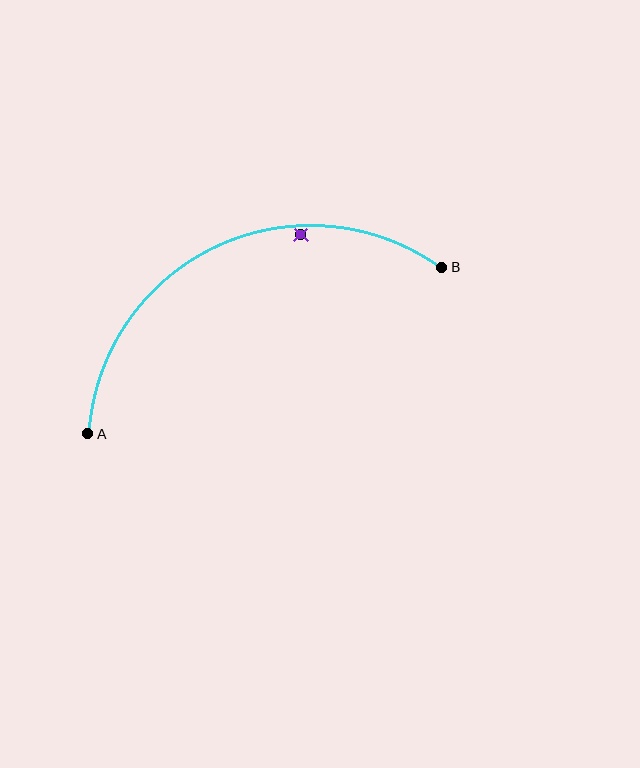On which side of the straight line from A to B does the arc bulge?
The arc bulges above the straight line connecting A and B.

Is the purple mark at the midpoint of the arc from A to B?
No — the purple mark does not lie on the arc at all. It sits slightly inside the curve.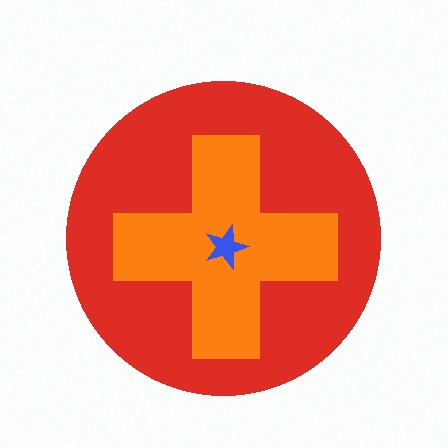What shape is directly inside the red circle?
The orange cross.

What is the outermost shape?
The red circle.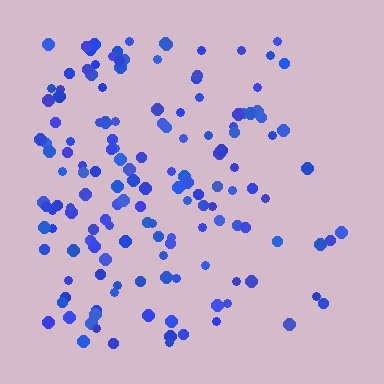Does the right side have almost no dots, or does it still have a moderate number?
Still a moderate number, just noticeably fewer than the left.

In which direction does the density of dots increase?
From right to left, with the left side densest.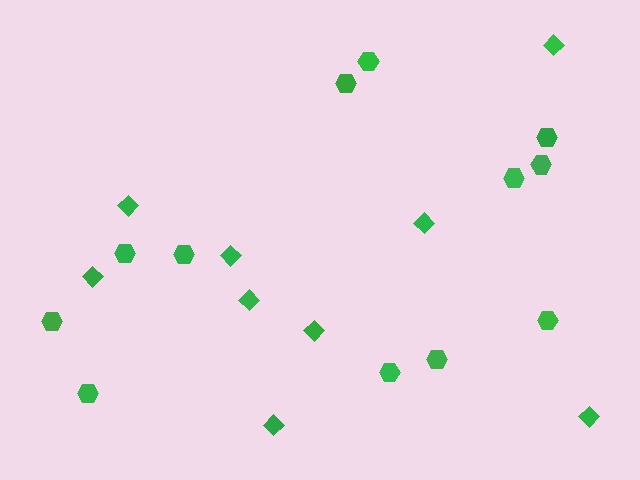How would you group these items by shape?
There are 2 groups: one group of diamonds (9) and one group of hexagons (12).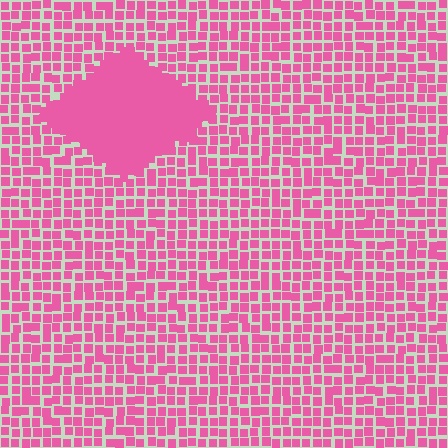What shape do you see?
I see a diamond.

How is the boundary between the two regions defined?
The boundary is defined by a change in element density (approximately 2.4x ratio). All elements are the same color, size, and shape.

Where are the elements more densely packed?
The elements are more densely packed inside the diamond boundary.